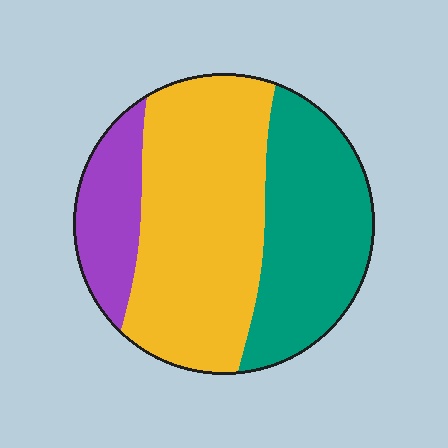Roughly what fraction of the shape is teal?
Teal takes up between a third and a half of the shape.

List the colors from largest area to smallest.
From largest to smallest: yellow, teal, purple.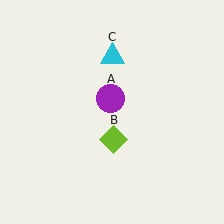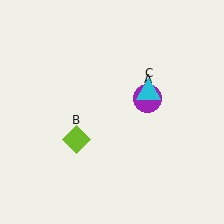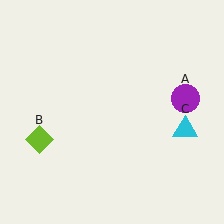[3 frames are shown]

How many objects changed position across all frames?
3 objects changed position: purple circle (object A), lime diamond (object B), cyan triangle (object C).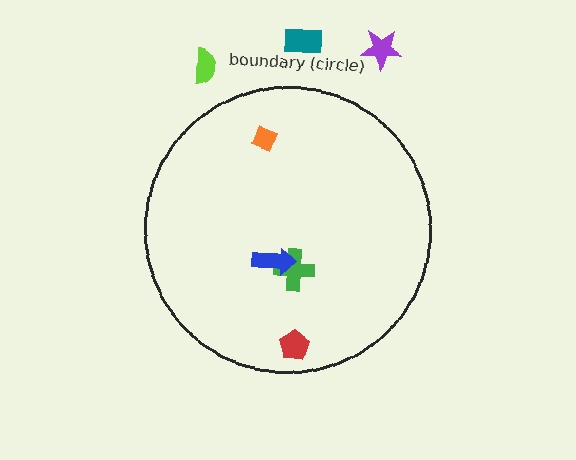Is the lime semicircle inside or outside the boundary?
Outside.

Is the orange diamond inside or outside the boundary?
Inside.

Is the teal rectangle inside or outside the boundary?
Outside.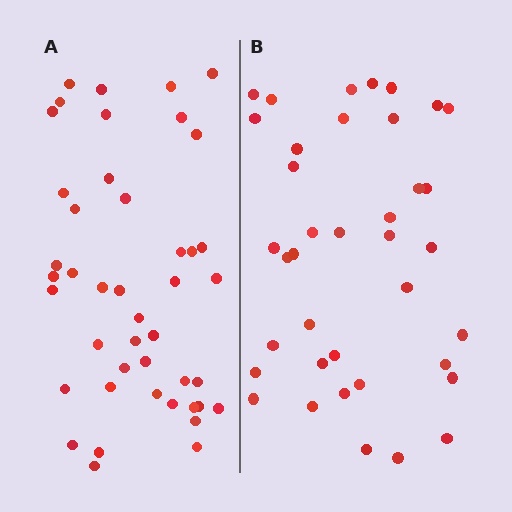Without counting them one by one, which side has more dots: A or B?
Region A (the left region) has more dots.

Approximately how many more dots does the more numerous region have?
Region A has about 6 more dots than region B.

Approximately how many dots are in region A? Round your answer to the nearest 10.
About 40 dots. (The exact count is 44, which rounds to 40.)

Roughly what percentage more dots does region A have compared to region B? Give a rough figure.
About 15% more.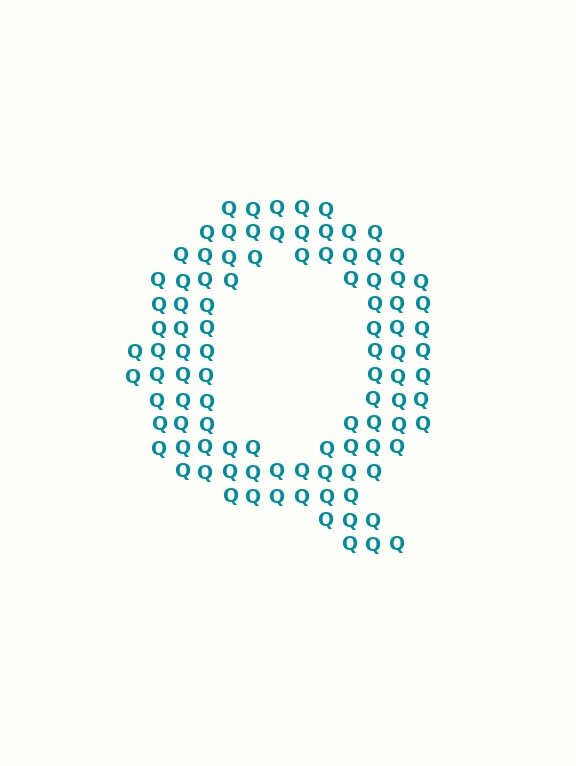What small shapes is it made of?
It is made of small letter Q's.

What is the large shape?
The large shape is the letter Q.